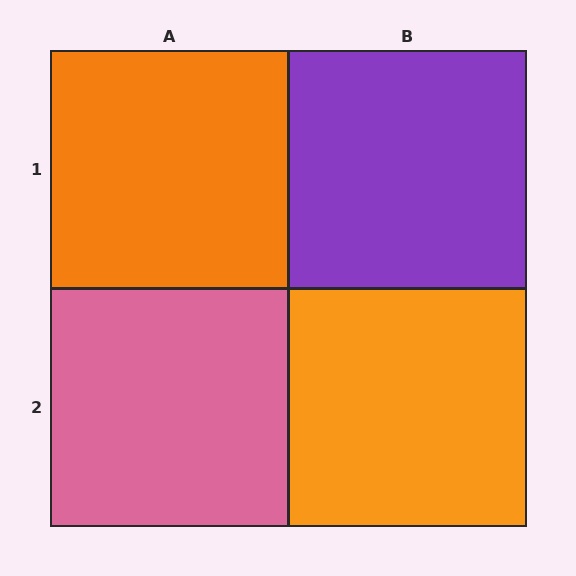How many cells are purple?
1 cell is purple.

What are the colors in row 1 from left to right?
Orange, purple.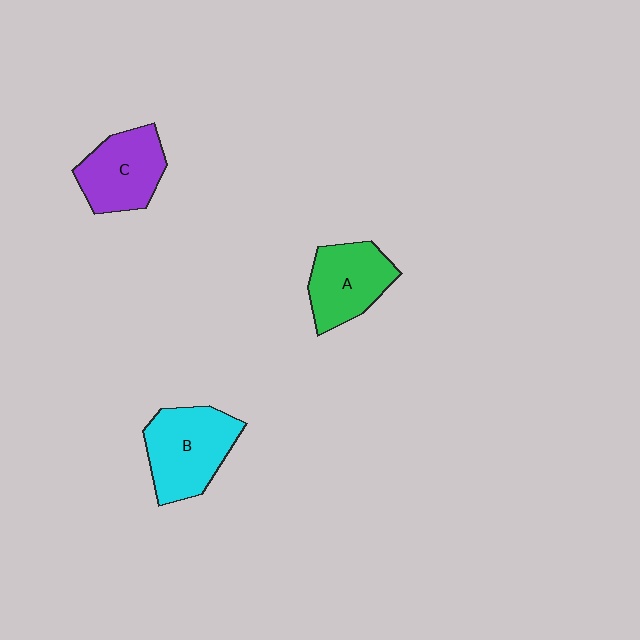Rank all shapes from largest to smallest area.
From largest to smallest: B (cyan), C (purple), A (green).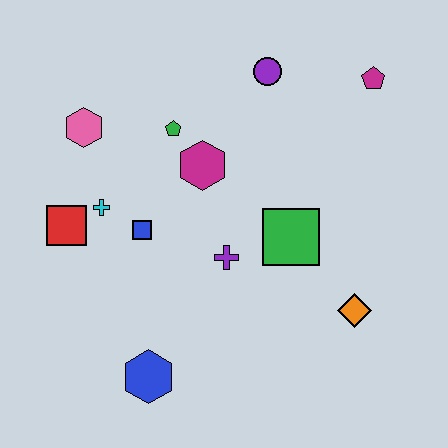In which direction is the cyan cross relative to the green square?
The cyan cross is to the left of the green square.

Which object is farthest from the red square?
The magenta pentagon is farthest from the red square.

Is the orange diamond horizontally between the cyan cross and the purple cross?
No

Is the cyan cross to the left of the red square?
No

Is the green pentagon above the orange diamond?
Yes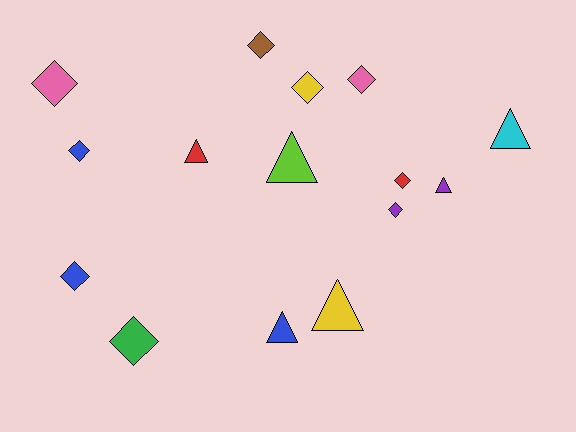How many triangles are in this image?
There are 6 triangles.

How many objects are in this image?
There are 15 objects.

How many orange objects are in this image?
There are no orange objects.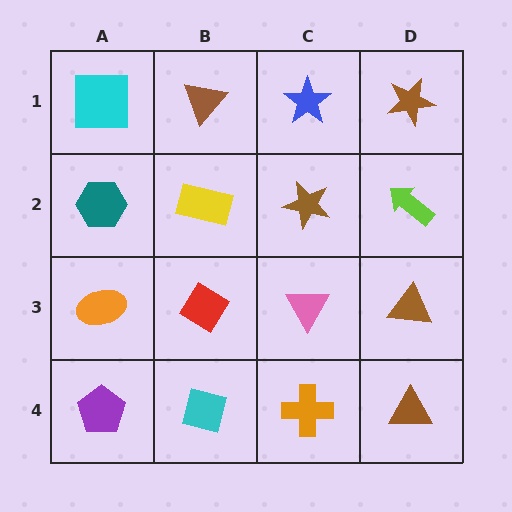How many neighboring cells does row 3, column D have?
3.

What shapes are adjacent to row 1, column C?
A brown star (row 2, column C), a brown triangle (row 1, column B), a brown star (row 1, column D).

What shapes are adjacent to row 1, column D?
A lime arrow (row 2, column D), a blue star (row 1, column C).